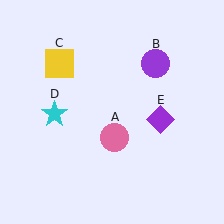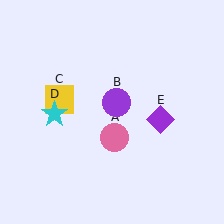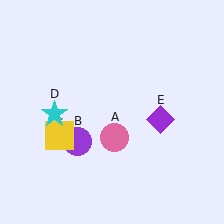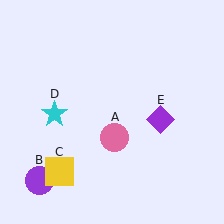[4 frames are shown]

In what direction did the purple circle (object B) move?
The purple circle (object B) moved down and to the left.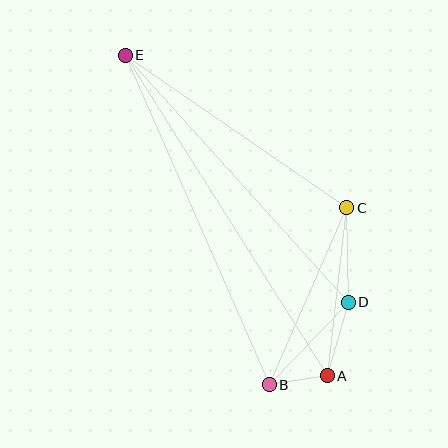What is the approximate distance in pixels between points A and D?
The distance between A and D is approximately 76 pixels.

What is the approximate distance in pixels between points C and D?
The distance between C and D is approximately 94 pixels.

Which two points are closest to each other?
Points A and B are closest to each other.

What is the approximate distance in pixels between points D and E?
The distance between D and E is approximately 333 pixels.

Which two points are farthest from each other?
Points A and E are farthest from each other.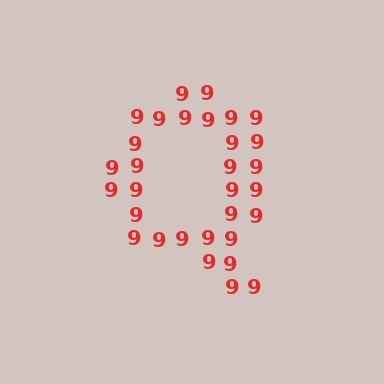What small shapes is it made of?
It is made of small digit 9's.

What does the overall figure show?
The overall figure shows the letter Q.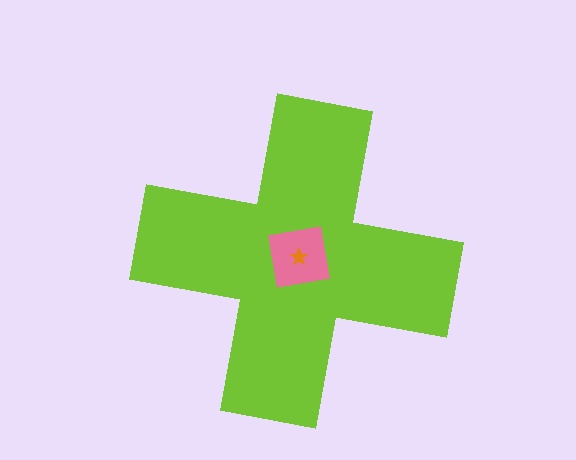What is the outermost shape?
The lime cross.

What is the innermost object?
The orange star.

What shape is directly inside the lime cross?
The pink square.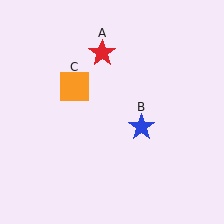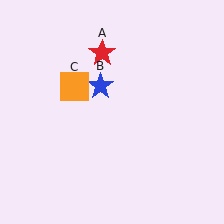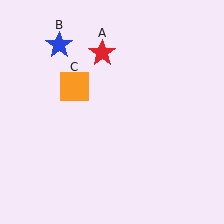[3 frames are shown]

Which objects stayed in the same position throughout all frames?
Red star (object A) and orange square (object C) remained stationary.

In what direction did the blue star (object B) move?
The blue star (object B) moved up and to the left.